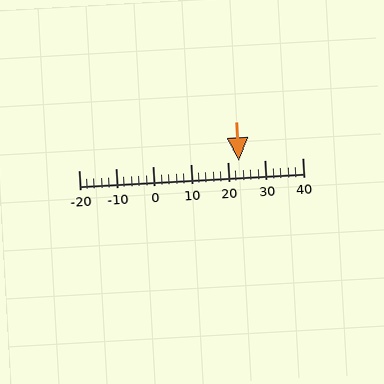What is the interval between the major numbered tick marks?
The major tick marks are spaced 10 units apart.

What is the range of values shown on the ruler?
The ruler shows values from -20 to 40.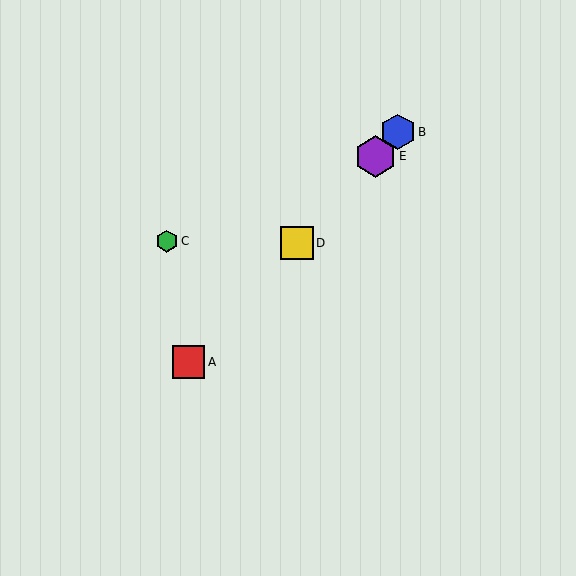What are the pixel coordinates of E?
Object E is at (375, 156).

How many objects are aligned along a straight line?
4 objects (A, B, D, E) are aligned along a straight line.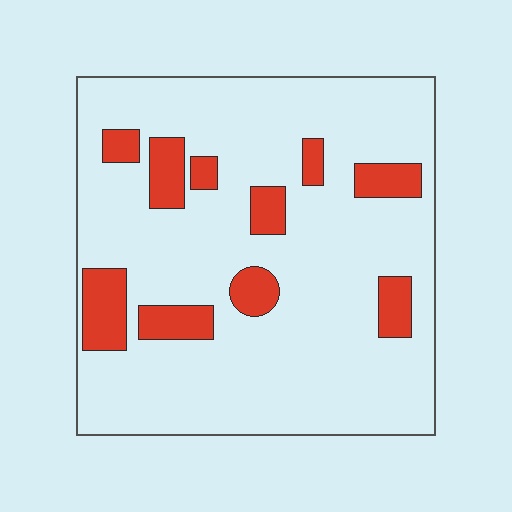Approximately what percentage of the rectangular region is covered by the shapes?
Approximately 15%.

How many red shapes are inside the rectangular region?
10.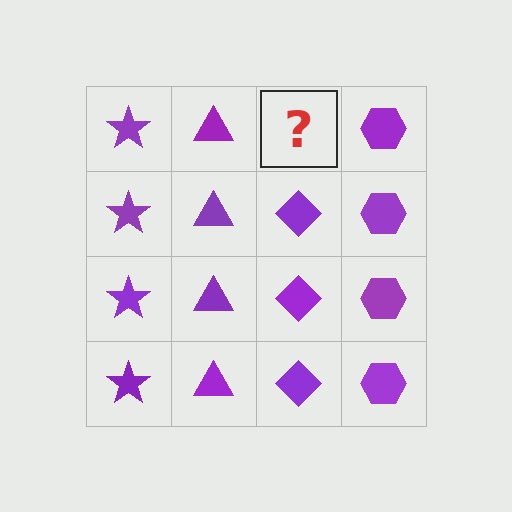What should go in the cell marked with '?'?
The missing cell should contain a purple diamond.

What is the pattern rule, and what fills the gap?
The rule is that each column has a consistent shape. The gap should be filled with a purple diamond.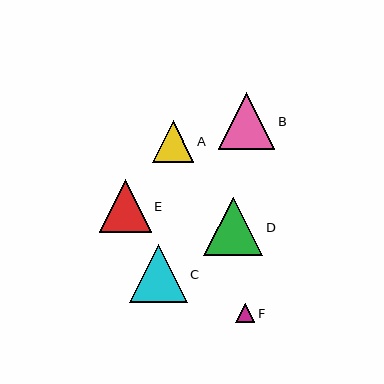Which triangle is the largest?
Triangle D is the largest with a size of approximately 59 pixels.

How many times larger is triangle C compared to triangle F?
Triangle C is approximately 3.1 times the size of triangle F.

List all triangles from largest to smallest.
From largest to smallest: D, C, B, E, A, F.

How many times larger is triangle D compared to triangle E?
Triangle D is approximately 1.1 times the size of triangle E.